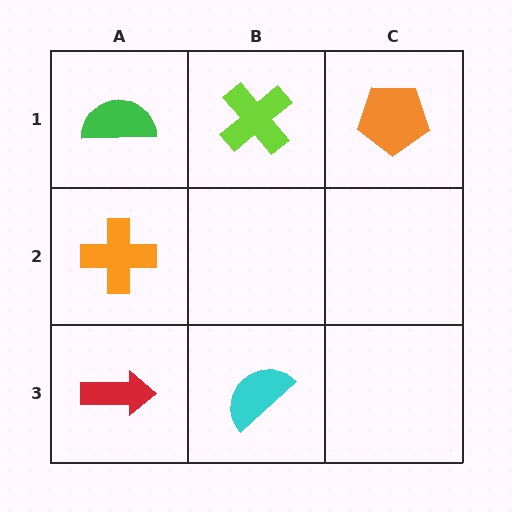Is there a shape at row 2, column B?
No, that cell is empty.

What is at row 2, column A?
An orange cross.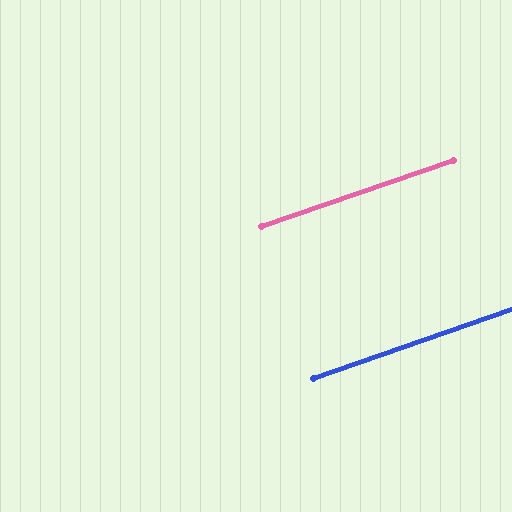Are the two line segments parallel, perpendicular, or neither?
Parallel — their directions differ by only 0.0°.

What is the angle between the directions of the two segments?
Approximately 0 degrees.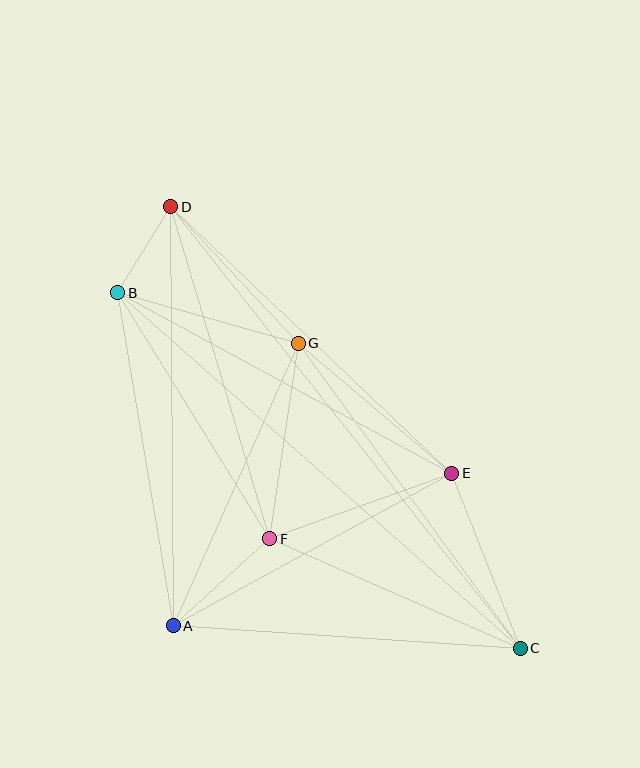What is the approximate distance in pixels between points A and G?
The distance between A and G is approximately 309 pixels.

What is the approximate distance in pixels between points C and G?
The distance between C and G is approximately 378 pixels.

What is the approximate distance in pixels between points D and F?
The distance between D and F is approximately 347 pixels.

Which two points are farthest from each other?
Points C and D are farthest from each other.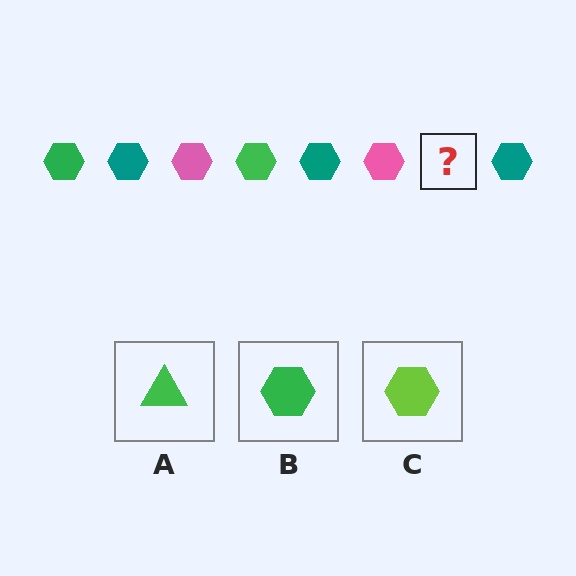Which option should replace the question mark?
Option B.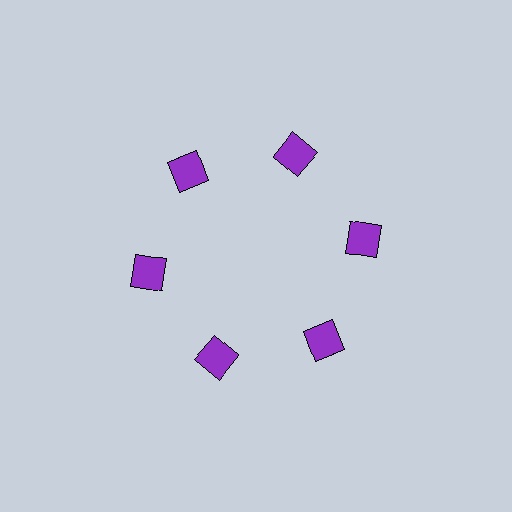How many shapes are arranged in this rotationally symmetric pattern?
There are 6 shapes, arranged in 6 groups of 1.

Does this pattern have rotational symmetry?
Yes, this pattern has 6-fold rotational symmetry. It looks the same after rotating 60 degrees around the center.